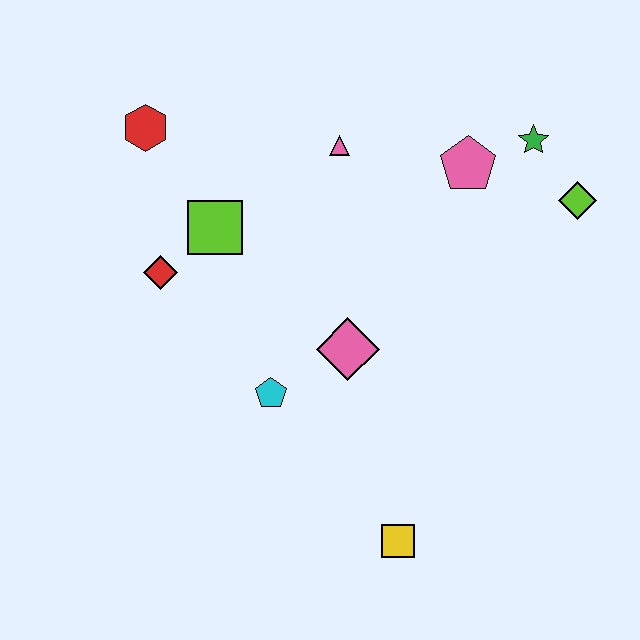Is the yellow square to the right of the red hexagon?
Yes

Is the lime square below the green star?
Yes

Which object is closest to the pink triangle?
The pink pentagon is closest to the pink triangle.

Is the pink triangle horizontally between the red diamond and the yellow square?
Yes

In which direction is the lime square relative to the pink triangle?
The lime square is to the left of the pink triangle.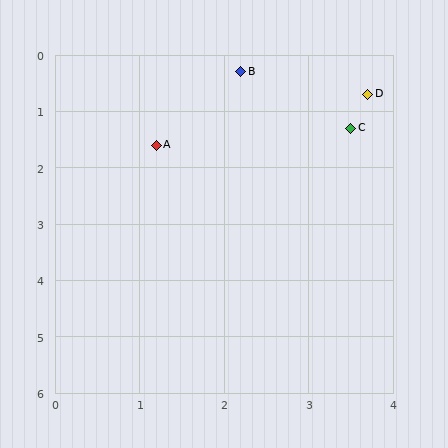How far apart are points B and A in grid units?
Points B and A are about 1.6 grid units apart.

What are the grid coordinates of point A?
Point A is at approximately (1.2, 1.6).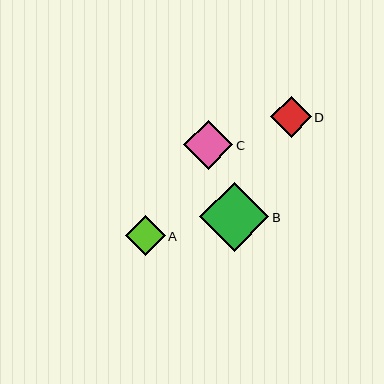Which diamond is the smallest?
Diamond A is the smallest with a size of approximately 40 pixels.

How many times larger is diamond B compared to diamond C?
Diamond B is approximately 1.4 times the size of diamond C.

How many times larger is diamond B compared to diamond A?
Diamond B is approximately 1.7 times the size of diamond A.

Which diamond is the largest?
Diamond B is the largest with a size of approximately 70 pixels.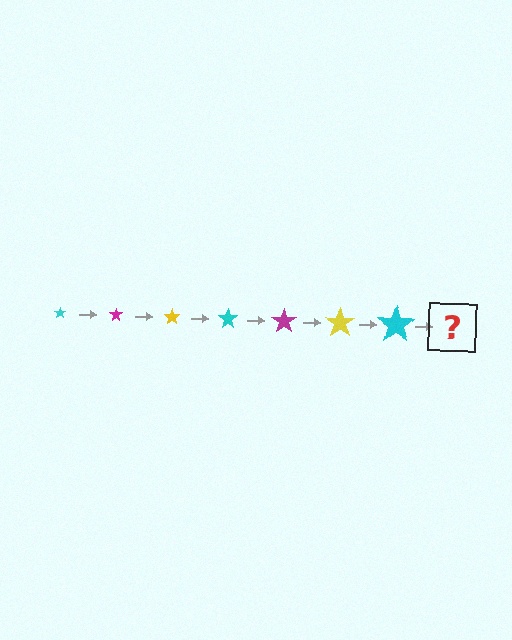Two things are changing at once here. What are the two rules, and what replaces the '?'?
The two rules are that the star grows larger each step and the color cycles through cyan, magenta, and yellow. The '?' should be a magenta star, larger than the previous one.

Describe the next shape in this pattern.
It should be a magenta star, larger than the previous one.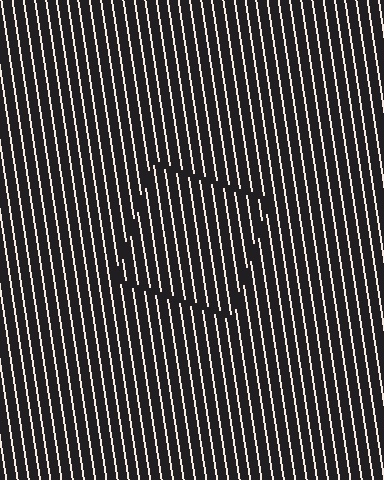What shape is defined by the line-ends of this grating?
An illusory square. The interior of the shape contains the same grating, shifted by half a period — the contour is defined by the phase discontinuity where line-ends from the inner and outer gratings abut.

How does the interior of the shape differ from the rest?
The interior of the shape contains the same grating, shifted by half a period — the contour is defined by the phase discontinuity where line-ends from the inner and outer gratings abut.